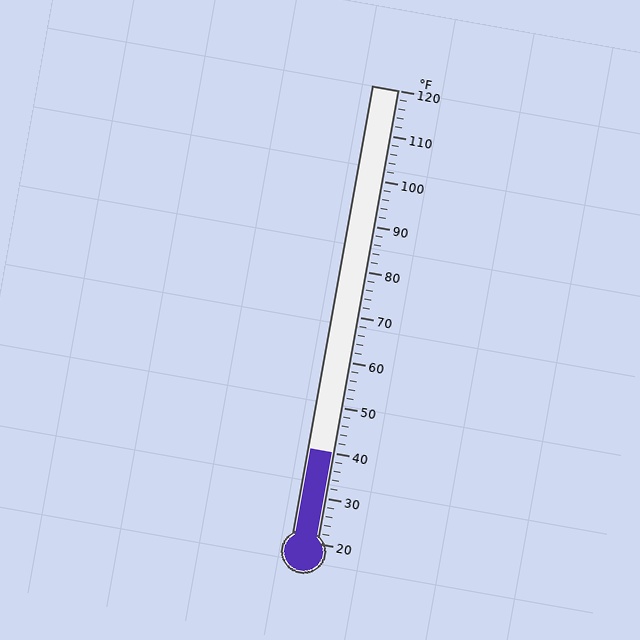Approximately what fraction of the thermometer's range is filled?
The thermometer is filled to approximately 20% of its range.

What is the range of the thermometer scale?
The thermometer scale ranges from 20°F to 120°F.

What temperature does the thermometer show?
The thermometer shows approximately 40°F.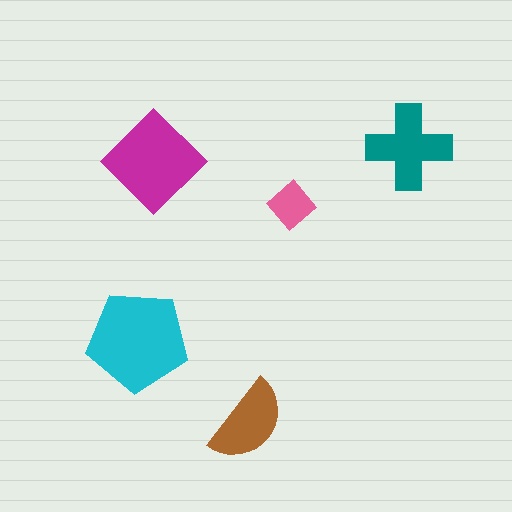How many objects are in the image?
There are 5 objects in the image.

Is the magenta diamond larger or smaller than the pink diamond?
Larger.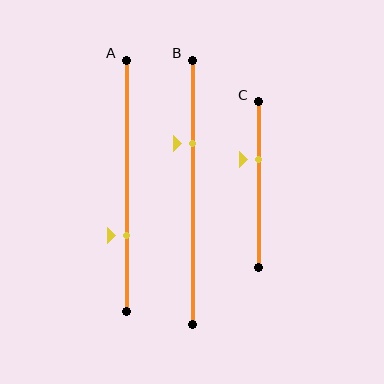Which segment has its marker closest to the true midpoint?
Segment C has its marker closest to the true midpoint.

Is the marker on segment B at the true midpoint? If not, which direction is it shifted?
No, the marker on segment B is shifted upward by about 18% of the segment length.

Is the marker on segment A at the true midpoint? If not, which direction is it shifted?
No, the marker on segment A is shifted downward by about 19% of the segment length.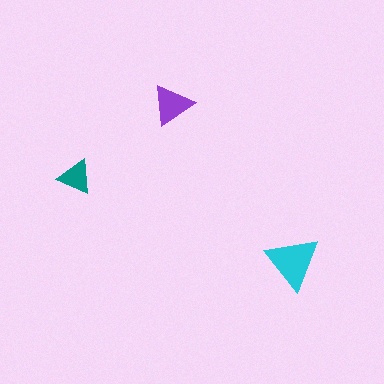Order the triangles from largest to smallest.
the cyan one, the purple one, the teal one.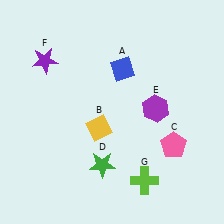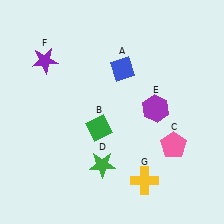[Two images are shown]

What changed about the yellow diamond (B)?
In Image 1, B is yellow. In Image 2, it changed to green.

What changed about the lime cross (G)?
In Image 1, G is lime. In Image 2, it changed to yellow.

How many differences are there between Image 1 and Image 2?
There are 2 differences between the two images.